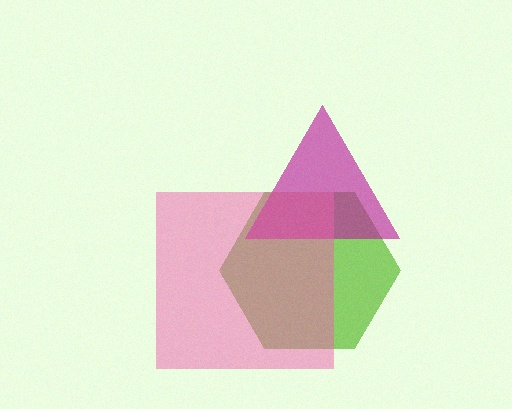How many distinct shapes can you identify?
There are 3 distinct shapes: a lime hexagon, a magenta triangle, a pink square.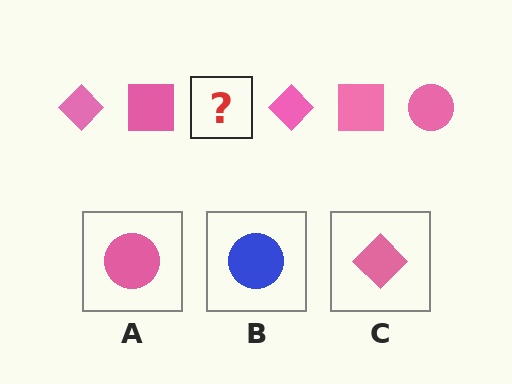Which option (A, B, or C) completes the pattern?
A.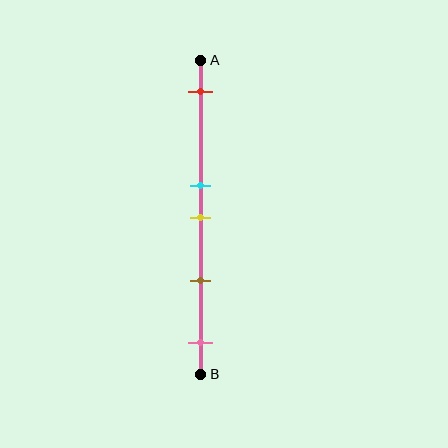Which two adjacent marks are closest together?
The cyan and yellow marks are the closest adjacent pair.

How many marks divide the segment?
There are 5 marks dividing the segment.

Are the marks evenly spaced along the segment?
No, the marks are not evenly spaced.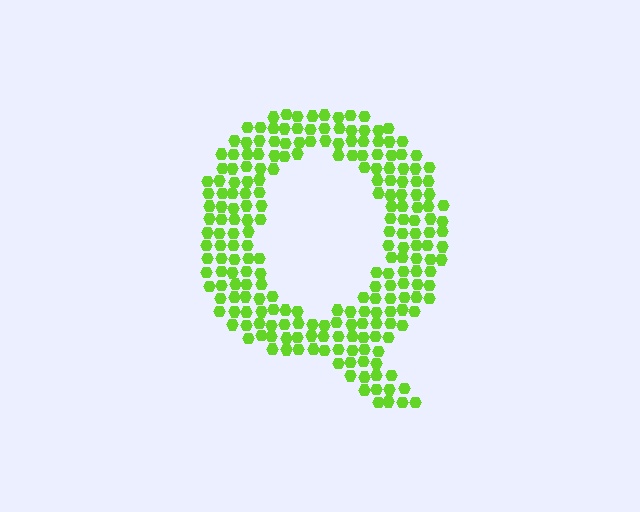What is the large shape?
The large shape is the letter Q.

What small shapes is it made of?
It is made of small hexagons.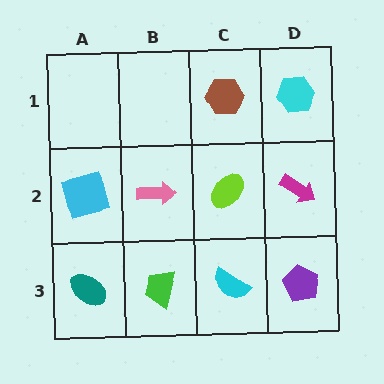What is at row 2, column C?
A lime ellipse.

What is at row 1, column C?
A brown hexagon.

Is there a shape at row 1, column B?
No, that cell is empty.